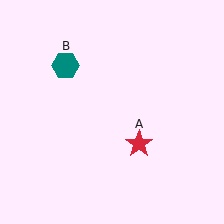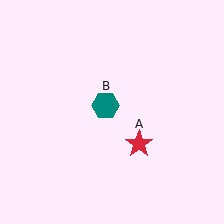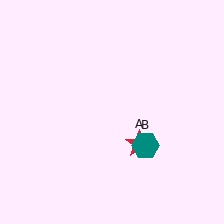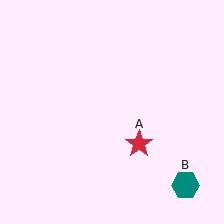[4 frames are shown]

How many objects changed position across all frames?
1 object changed position: teal hexagon (object B).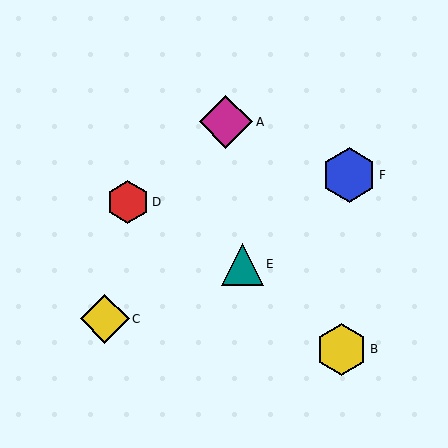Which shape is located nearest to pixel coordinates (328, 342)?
The yellow hexagon (labeled B) at (341, 349) is nearest to that location.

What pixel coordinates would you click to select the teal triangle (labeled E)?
Click at (242, 264) to select the teal triangle E.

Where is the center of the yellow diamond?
The center of the yellow diamond is at (105, 319).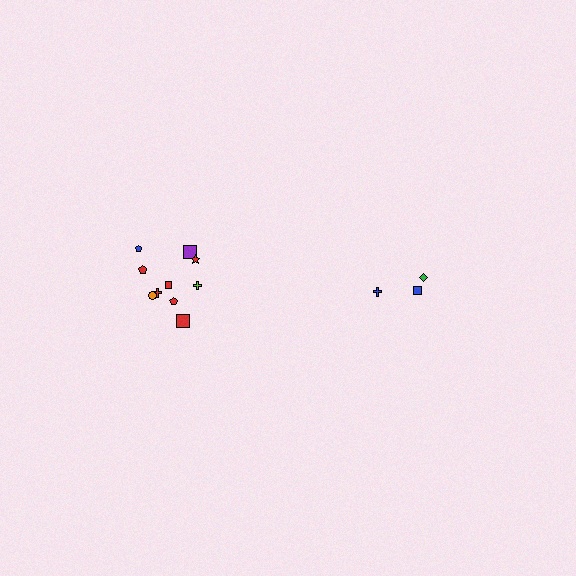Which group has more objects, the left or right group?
The left group.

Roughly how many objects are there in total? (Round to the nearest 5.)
Roughly 15 objects in total.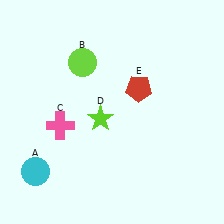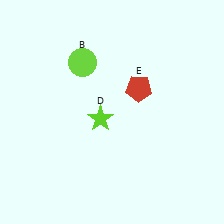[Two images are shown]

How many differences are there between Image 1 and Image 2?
There are 2 differences between the two images.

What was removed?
The pink cross (C), the cyan circle (A) were removed in Image 2.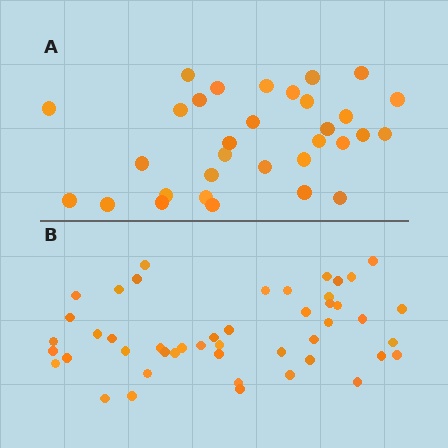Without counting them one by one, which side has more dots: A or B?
Region B (the bottom region) has more dots.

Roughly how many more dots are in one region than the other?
Region B has approximately 15 more dots than region A.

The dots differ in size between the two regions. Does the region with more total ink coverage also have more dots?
No. Region A has more total ink coverage because its dots are larger, but region B actually contains more individual dots. Total area can be misleading — the number of items is what matters here.